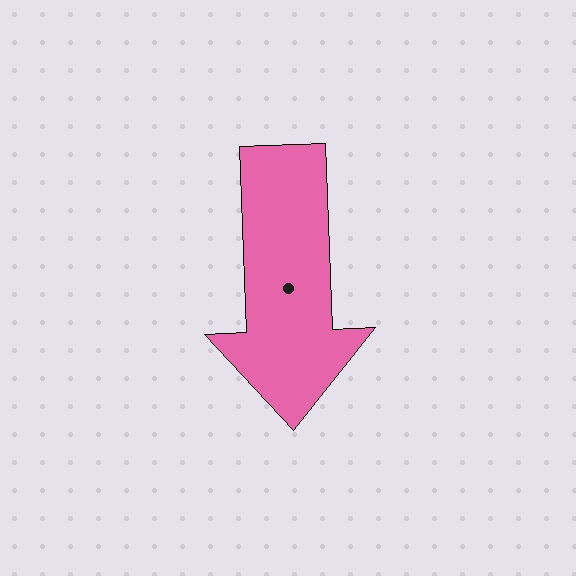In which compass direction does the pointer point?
South.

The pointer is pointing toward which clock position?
Roughly 6 o'clock.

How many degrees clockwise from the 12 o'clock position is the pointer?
Approximately 178 degrees.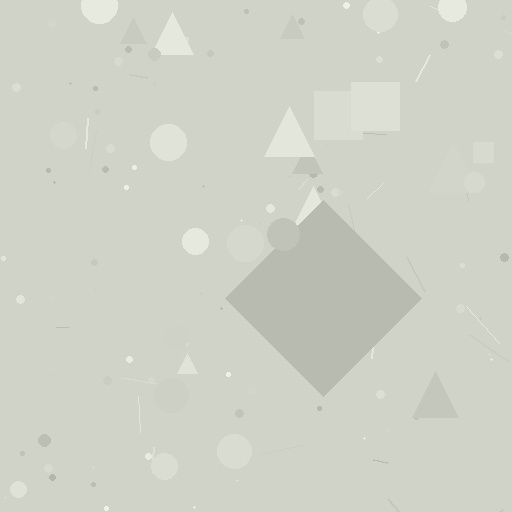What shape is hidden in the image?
A diamond is hidden in the image.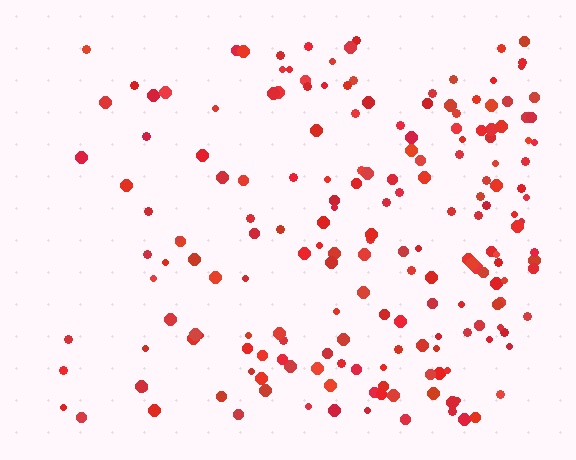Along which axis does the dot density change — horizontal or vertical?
Horizontal.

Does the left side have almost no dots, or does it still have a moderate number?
Still a moderate number, just noticeably fewer than the right.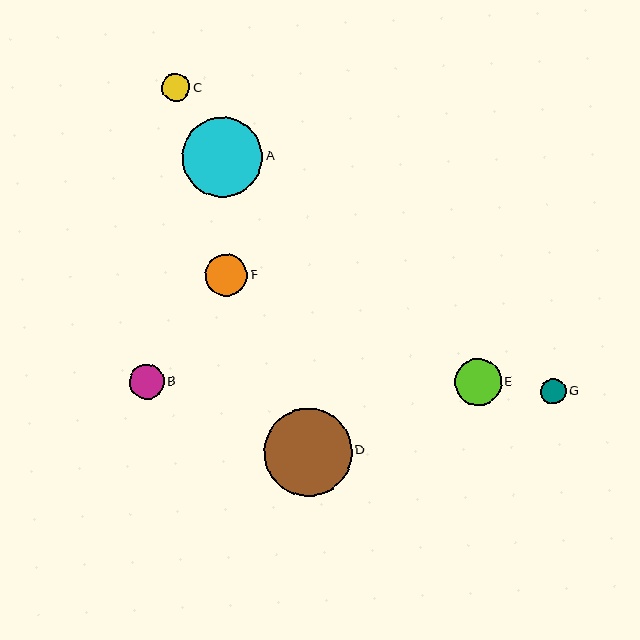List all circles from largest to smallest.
From largest to smallest: D, A, E, F, B, C, G.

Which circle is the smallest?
Circle G is the smallest with a size of approximately 25 pixels.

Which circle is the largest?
Circle D is the largest with a size of approximately 88 pixels.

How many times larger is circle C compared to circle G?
Circle C is approximately 1.1 times the size of circle G.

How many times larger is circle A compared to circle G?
Circle A is approximately 3.2 times the size of circle G.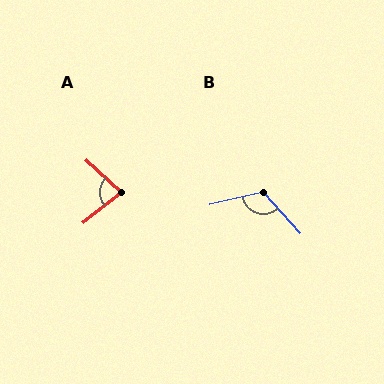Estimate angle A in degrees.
Approximately 81 degrees.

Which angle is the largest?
B, at approximately 119 degrees.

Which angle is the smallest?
A, at approximately 81 degrees.